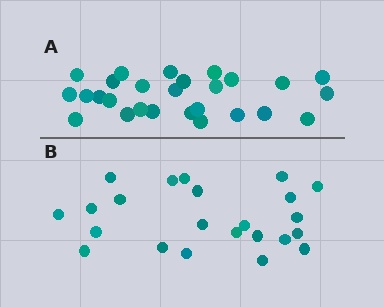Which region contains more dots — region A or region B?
Region A (the top region) has more dots.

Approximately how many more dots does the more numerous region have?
Region A has about 4 more dots than region B.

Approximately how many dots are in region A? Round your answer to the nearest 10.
About 30 dots. (The exact count is 27, which rounds to 30.)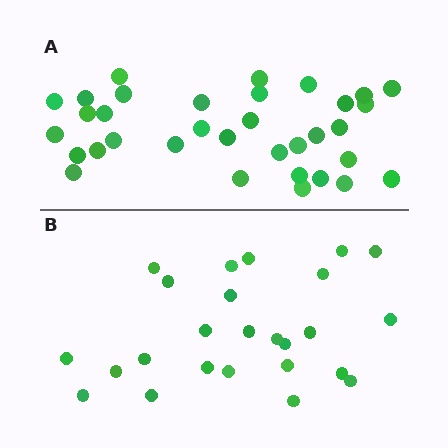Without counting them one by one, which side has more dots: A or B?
Region A (the top region) has more dots.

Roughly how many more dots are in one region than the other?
Region A has roughly 8 or so more dots than region B.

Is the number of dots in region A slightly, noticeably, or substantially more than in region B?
Region A has noticeably more, but not dramatically so. The ratio is roughly 1.4 to 1.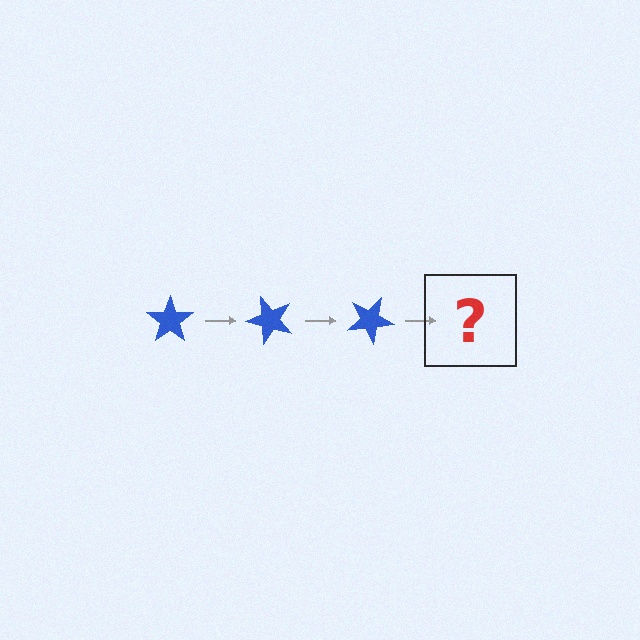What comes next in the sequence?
The next element should be a blue star rotated 150 degrees.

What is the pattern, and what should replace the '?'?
The pattern is that the star rotates 50 degrees each step. The '?' should be a blue star rotated 150 degrees.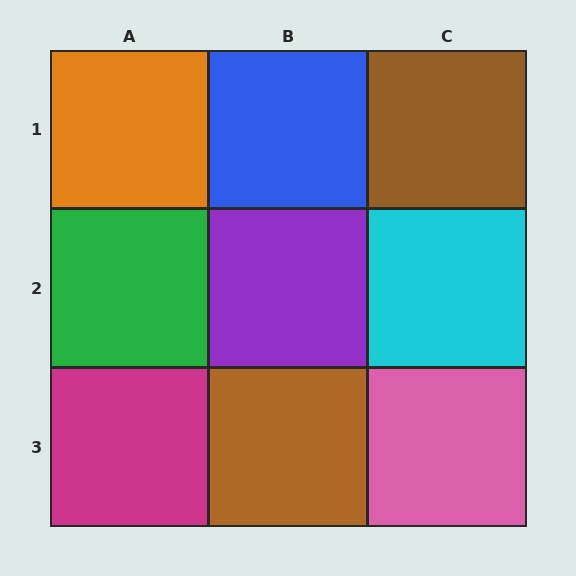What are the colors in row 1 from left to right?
Orange, blue, brown.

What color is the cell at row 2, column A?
Green.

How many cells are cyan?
1 cell is cyan.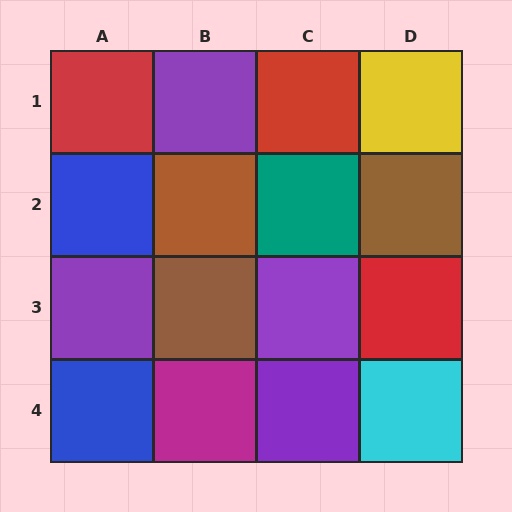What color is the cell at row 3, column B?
Brown.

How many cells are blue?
2 cells are blue.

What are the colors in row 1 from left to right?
Red, purple, red, yellow.